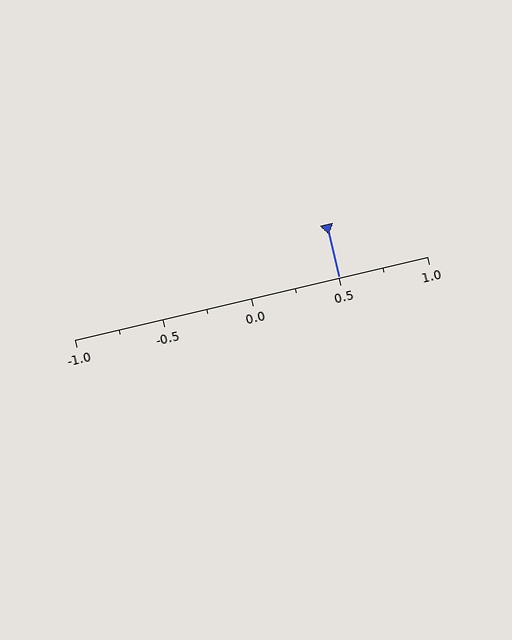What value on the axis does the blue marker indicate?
The marker indicates approximately 0.5.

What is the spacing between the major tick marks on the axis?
The major ticks are spaced 0.5 apart.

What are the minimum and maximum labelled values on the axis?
The axis runs from -1.0 to 1.0.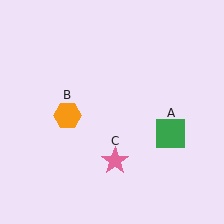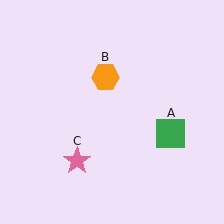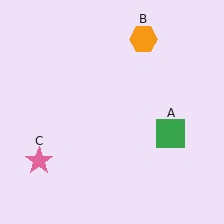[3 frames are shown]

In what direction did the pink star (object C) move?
The pink star (object C) moved left.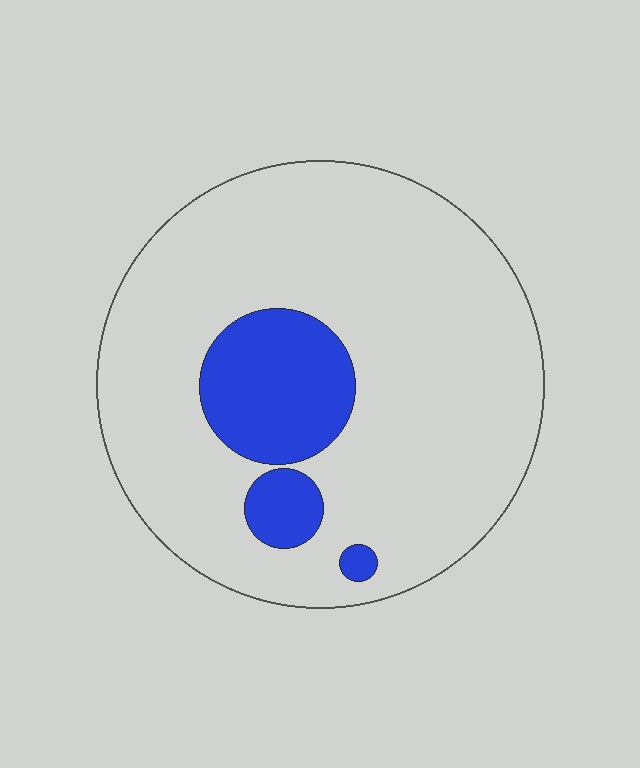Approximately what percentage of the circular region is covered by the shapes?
Approximately 15%.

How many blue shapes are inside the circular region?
3.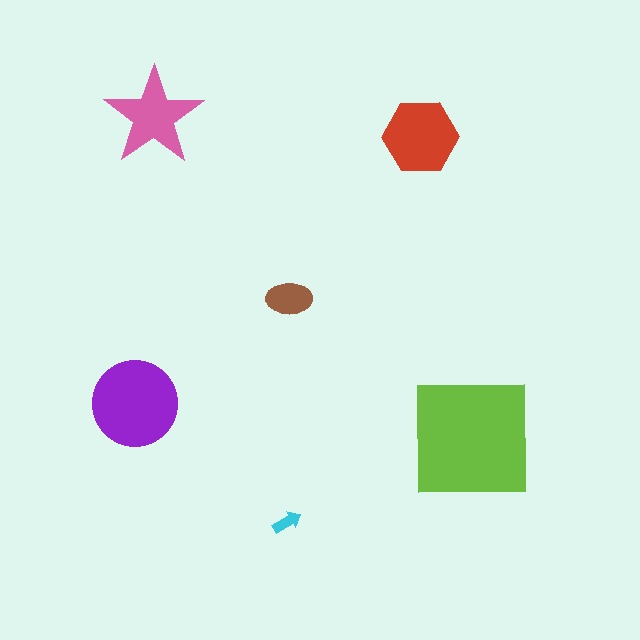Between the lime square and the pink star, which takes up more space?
The lime square.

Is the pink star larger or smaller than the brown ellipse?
Larger.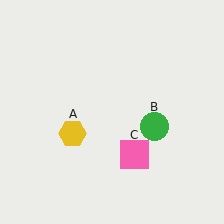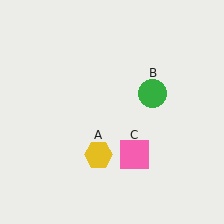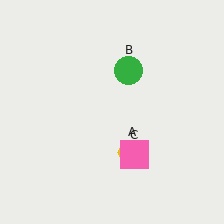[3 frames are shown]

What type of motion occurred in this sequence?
The yellow hexagon (object A), green circle (object B) rotated counterclockwise around the center of the scene.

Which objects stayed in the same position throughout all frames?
Pink square (object C) remained stationary.